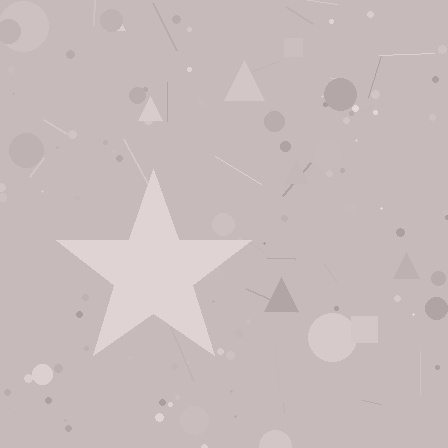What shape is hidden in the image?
A star is hidden in the image.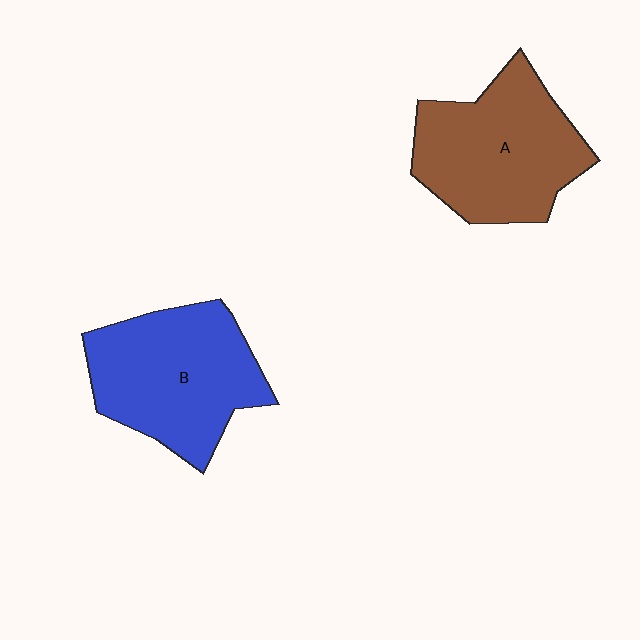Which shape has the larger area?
Shape B (blue).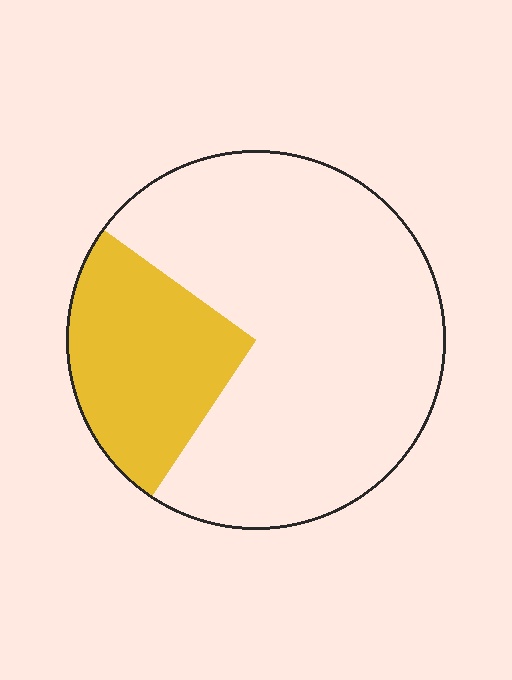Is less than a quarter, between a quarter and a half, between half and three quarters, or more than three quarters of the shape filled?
Between a quarter and a half.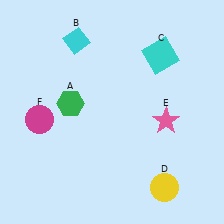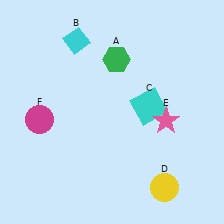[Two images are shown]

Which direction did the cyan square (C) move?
The cyan square (C) moved down.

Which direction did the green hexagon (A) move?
The green hexagon (A) moved right.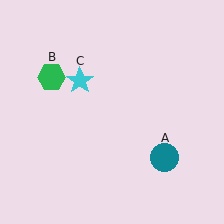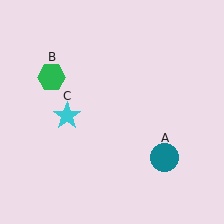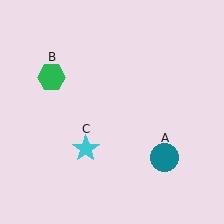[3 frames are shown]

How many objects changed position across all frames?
1 object changed position: cyan star (object C).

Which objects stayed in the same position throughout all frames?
Teal circle (object A) and green hexagon (object B) remained stationary.